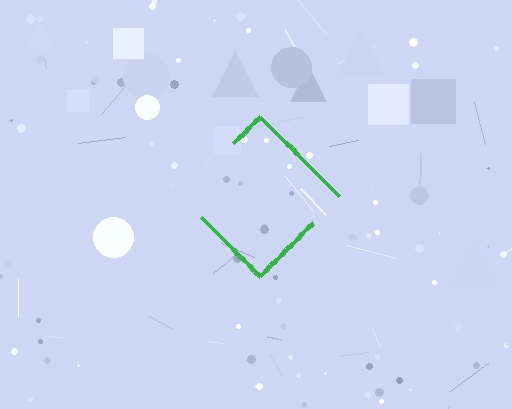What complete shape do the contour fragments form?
The contour fragments form a diamond.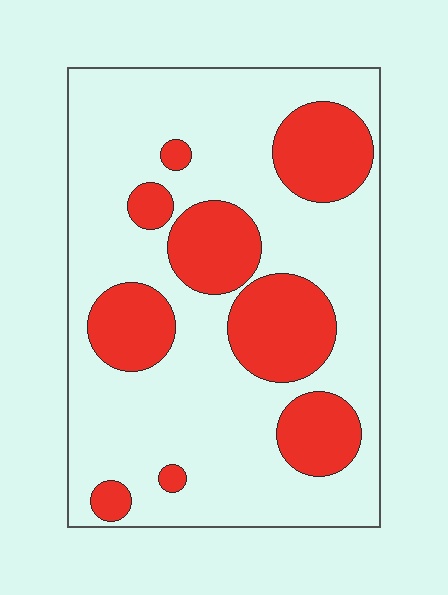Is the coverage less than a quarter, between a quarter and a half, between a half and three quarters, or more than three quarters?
Between a quarter and a half.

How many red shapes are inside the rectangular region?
9.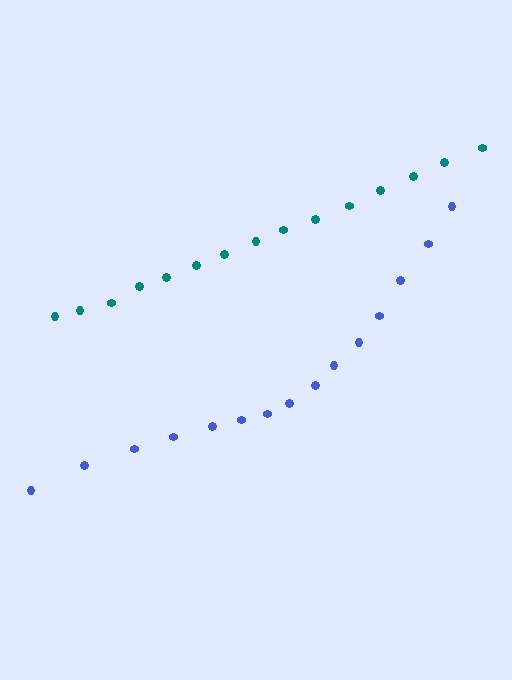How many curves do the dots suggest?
There are 2 distinct paths.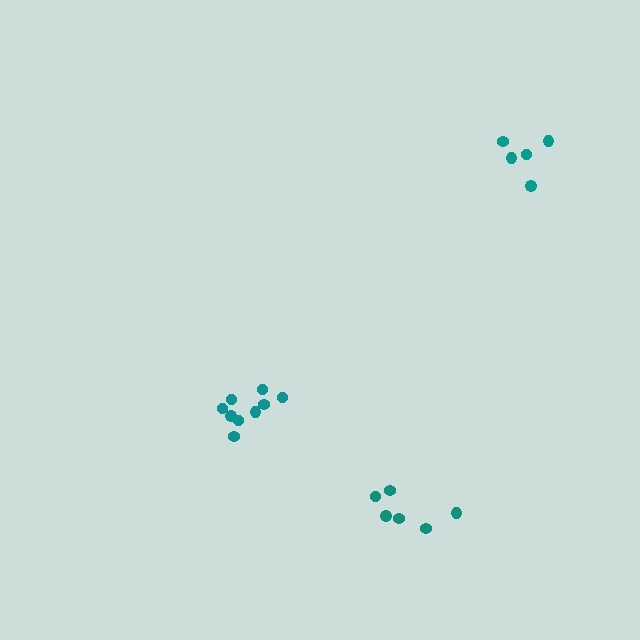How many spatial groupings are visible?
There are 3 spatial groupings.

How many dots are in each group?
Group 1: 9 dots, Group 2: 6 dots, Group 3: 5 dots (20 total).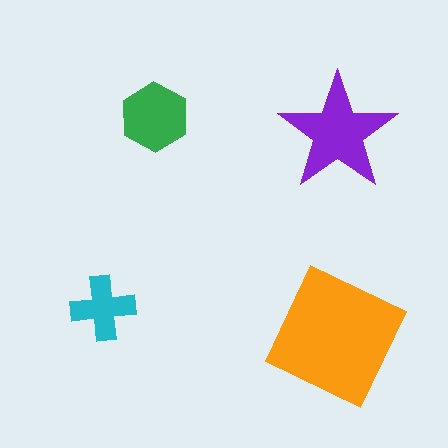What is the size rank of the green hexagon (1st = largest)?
3rd.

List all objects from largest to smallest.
The orange square, the purple star, the green hexagon, the cyan cross.